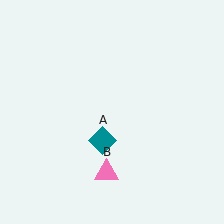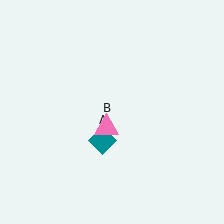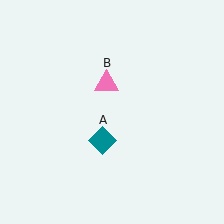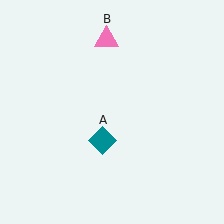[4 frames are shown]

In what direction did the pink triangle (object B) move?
The pink triangle (object B) moved up.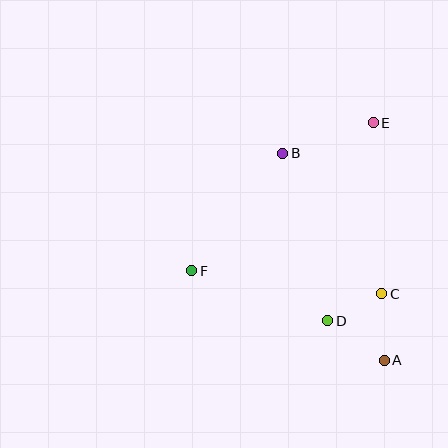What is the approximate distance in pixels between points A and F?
The distance between A and F is approximately 213 pixels.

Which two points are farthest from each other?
Points A and E are farthest from each other.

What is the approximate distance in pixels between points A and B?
The distance between A and B is approximately 231 pixels.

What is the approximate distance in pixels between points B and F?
The distance between B and F is approximately 149 pixels.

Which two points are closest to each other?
Points C and D are closest to each other.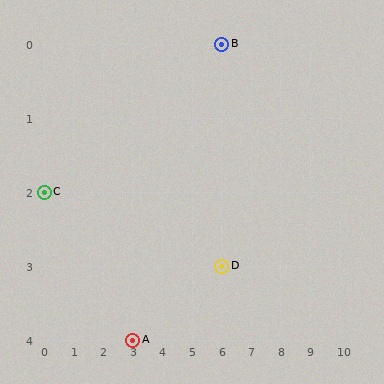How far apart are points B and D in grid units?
Points B and D are 3 rows apart.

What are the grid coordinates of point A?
Point A is at grid coordinates (3, 4).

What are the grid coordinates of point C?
Point C is at grid coordinates (0, 2).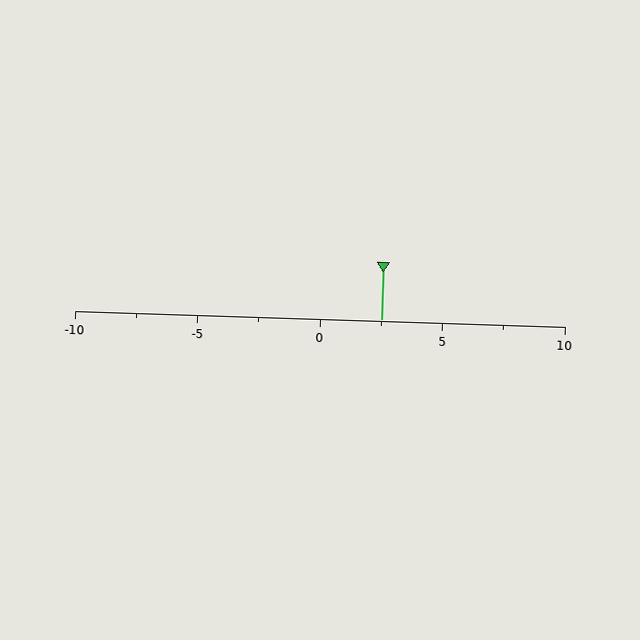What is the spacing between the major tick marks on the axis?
The major ticks are spaced 5 apart.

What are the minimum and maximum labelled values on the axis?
The axis runs from -10 to 10.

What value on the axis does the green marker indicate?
The marker indicates approximately 2.5.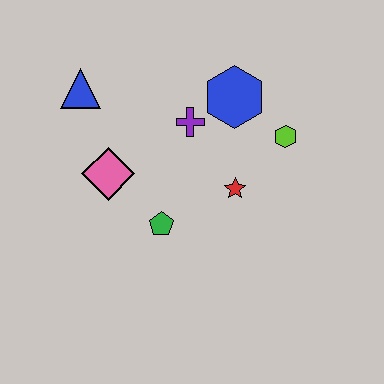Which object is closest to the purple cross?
The blue hexagon is closest to the purple cross.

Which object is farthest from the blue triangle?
The lime hexagon is farthest from the blue triangle.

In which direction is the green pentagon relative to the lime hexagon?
The green pentagon is to the left of the lime hexagon.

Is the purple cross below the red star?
No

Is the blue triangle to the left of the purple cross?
Yes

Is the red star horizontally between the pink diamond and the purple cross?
No